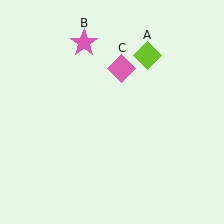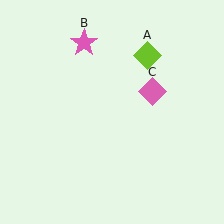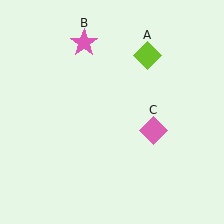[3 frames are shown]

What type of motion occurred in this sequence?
The pink diamond (object C) rotated clockwise around the center of the scene.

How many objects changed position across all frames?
1 object changed position: pink diamond (object C).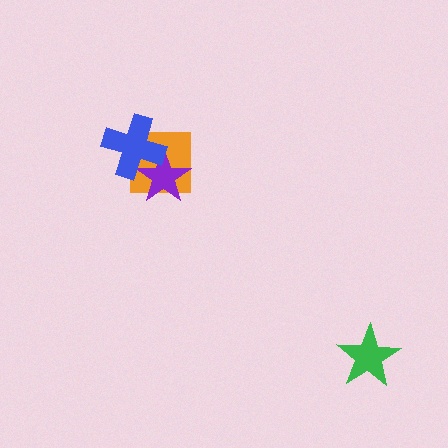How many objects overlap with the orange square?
2 objects overlap with the orange square.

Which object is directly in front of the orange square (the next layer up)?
The purple star is directly in front of the orange square.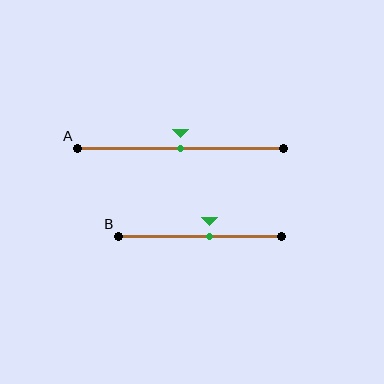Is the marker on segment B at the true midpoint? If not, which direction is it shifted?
No, the marker on segment B is shifted to the right by about 6% of the segment length.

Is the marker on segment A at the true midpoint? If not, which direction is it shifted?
Yes, the marker on segment A is at the true midpoint.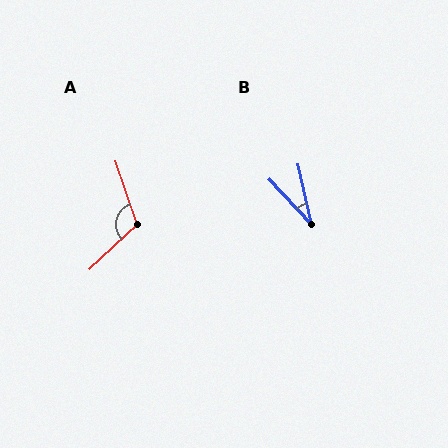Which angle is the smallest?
B, at approximately 30 degrees.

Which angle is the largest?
A, at approximately 115 degrees.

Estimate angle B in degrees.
Approximately 30 degrees.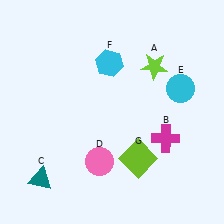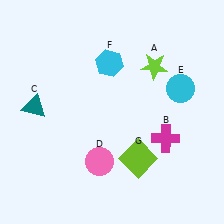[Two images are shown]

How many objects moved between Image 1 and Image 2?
1 object moved between the two images.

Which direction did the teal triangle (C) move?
The teal triangle (C) moved up.